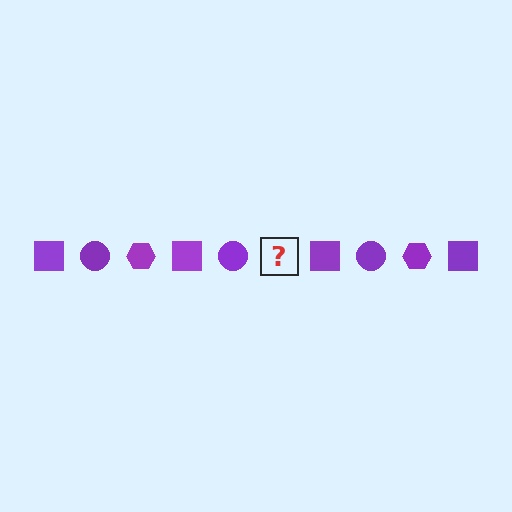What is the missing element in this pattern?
The missing element is a purple hexagon.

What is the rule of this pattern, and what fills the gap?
The rule is that the pattern cycles through square, circle, hexagon shapes in purple. The gap should be filled with a purple hexagon.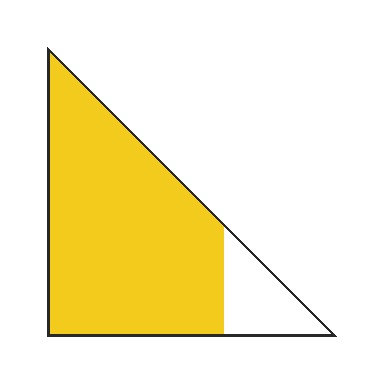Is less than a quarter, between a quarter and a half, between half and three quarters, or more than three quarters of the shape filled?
More than three quarters.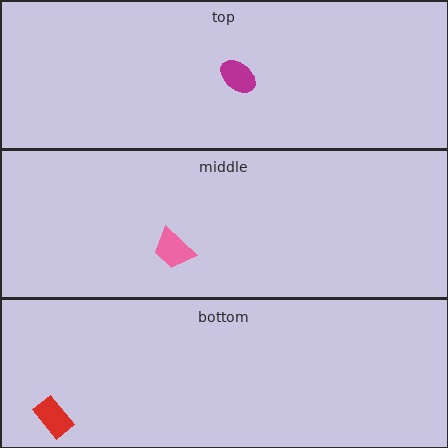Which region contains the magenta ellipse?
The top region.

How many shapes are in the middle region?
1.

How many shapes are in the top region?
1.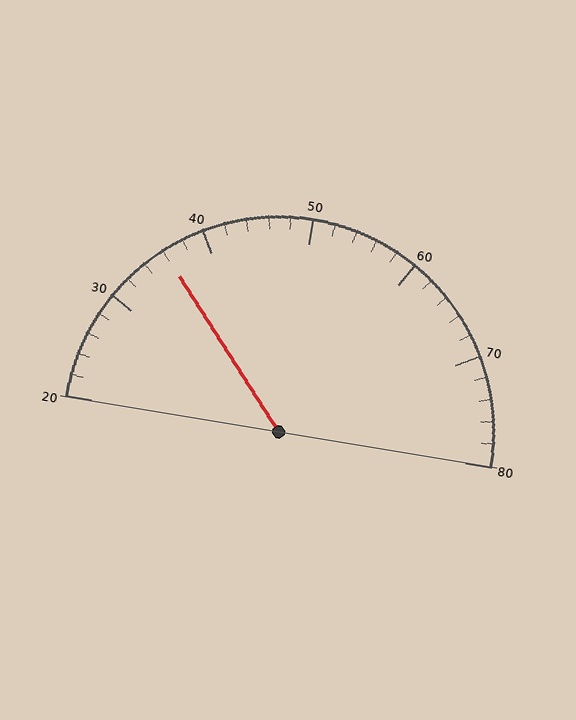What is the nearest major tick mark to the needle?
The nearest major tick mark is 40.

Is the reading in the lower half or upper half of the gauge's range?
The reading is in the lower half of the range (20 to 80).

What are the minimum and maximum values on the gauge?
The gauge ranges from 20 to 80.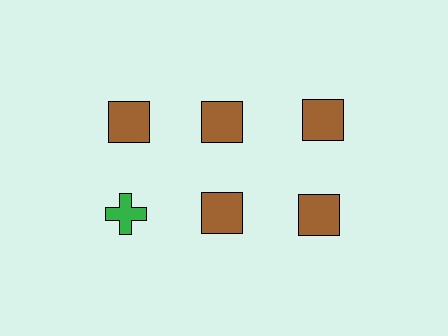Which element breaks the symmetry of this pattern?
The green cross in the second row, leftmost column breaks the symmetry. All other shapes are brown squares.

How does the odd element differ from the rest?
It differs in both color (green instead of brown) and shape (cross instead of square).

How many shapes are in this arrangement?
There are 6 shapes arranged in a grid pattern.